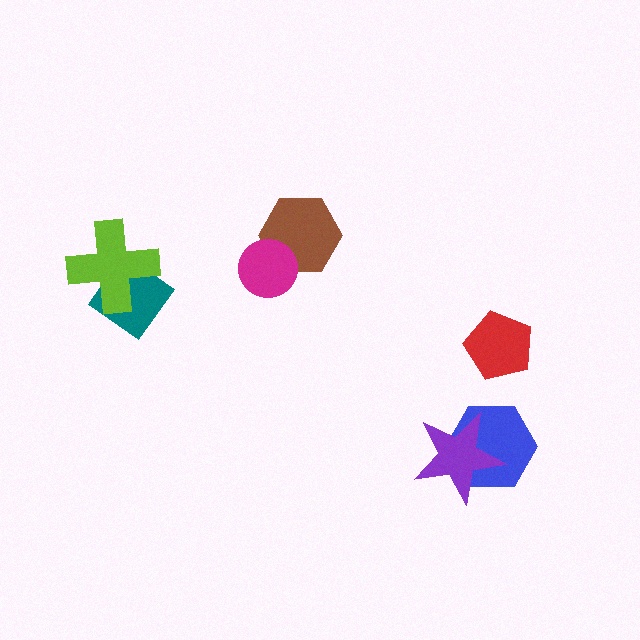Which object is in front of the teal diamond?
The lime cross is in front of the teal diamond.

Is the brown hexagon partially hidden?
Yes, it is partially covered by another shape.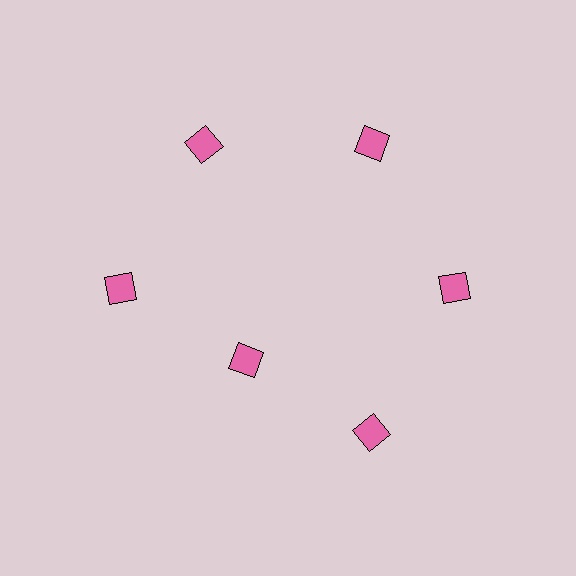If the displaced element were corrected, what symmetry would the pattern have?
It would have 6-fold rotational symmetry — the pattern would map onto itself every 60 degrees.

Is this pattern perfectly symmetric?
No. The 6 pink diamonds are arranged in a ring, but one element near the 7 o'clock position is pulled inward toward the center, breaking the 6-fold rotational symmetry.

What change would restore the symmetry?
The symmetry would be restored by moving it outward, back onto the ring so that all 6 diamonds sit at equal angles and equal distance from the center.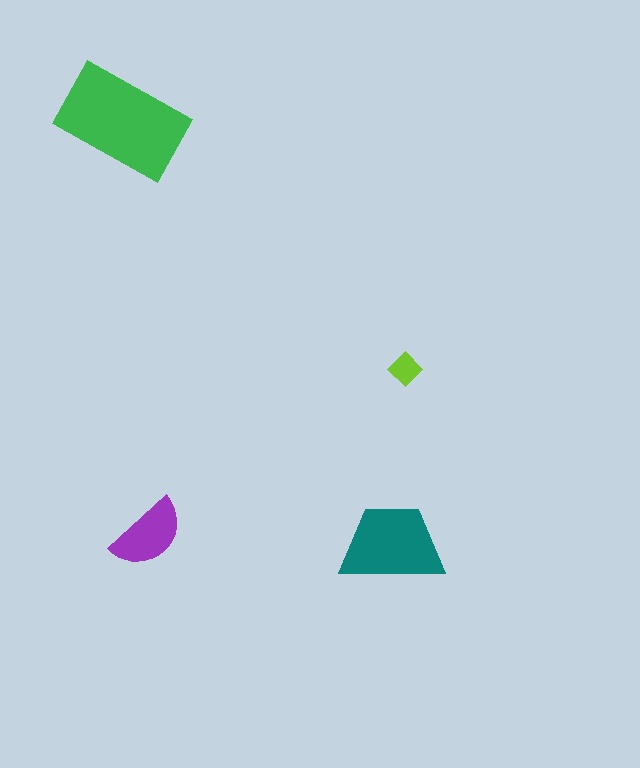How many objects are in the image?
There are 4 objects in the image.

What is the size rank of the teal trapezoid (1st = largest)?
2nd.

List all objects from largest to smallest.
The green rectangle, the teal trapezoid, the purple semicircle, the lime diamond.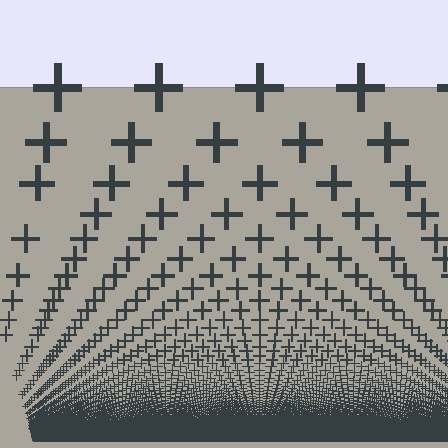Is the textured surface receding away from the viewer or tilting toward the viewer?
The surface appears to tilt toward the viewer. Texture elements get larger and sparser toward the top.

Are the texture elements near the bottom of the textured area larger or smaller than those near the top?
Smaller. The gradient is inverted — elements near the bottom are smaller and denser.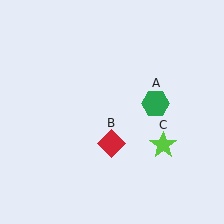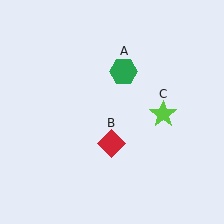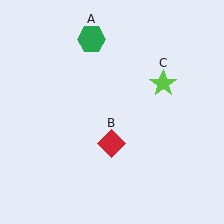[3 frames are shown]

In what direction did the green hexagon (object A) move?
The green hexagon (object A) moved up and to the left.